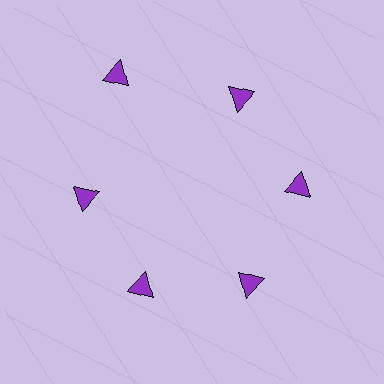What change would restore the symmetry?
The symmetry would be restored by moving it inward, back onto the ring so that all 6 triangles sit at equal angles and equal distance from the center.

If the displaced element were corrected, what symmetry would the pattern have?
It would have 6-fold rotational symmetry — the pattern would map onto itself every 60 degrees.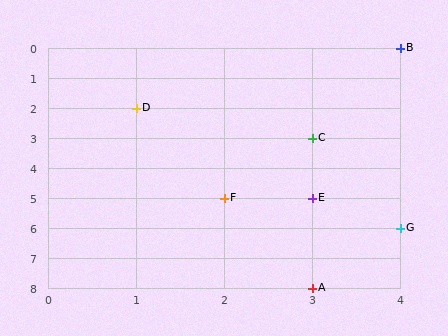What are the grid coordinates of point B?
Point B is at grid coordinates (4, 0).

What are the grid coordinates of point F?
Point F is at grid coordinates (2, 5).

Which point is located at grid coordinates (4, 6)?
Point G is at (4, 6).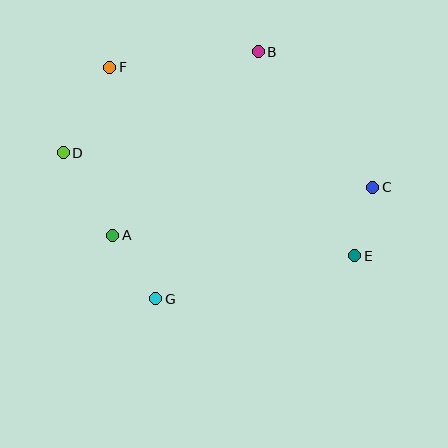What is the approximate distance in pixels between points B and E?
The distance between B and E is approximately 226 pixels.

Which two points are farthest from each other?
Points C and D are farthest from each other.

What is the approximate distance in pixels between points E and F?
The distance between E and F is approximately 309 pixels.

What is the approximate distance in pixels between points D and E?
The distance between D and E is approximately 309 pixels.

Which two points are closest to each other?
Points C and E are closest to each other.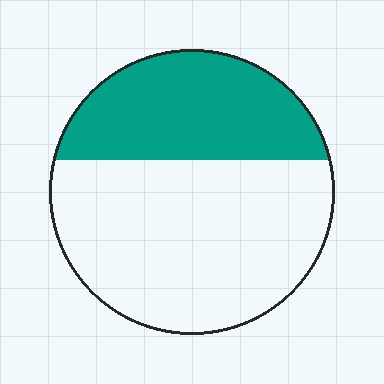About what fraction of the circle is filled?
About three eighths (3/8).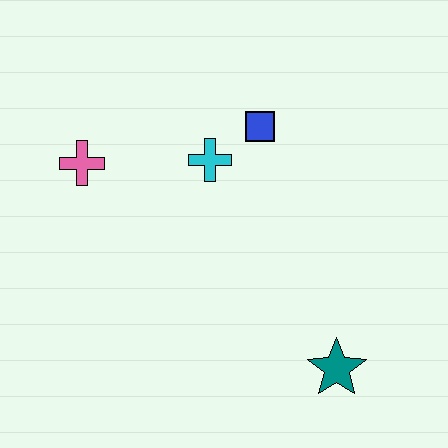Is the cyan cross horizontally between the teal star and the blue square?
No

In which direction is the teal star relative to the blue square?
The teal star is below the blue square.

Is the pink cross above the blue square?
No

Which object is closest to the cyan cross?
The blue square is closest to the cyan cross.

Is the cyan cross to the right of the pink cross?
Yes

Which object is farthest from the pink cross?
The teal star is farthest from the pink cross.